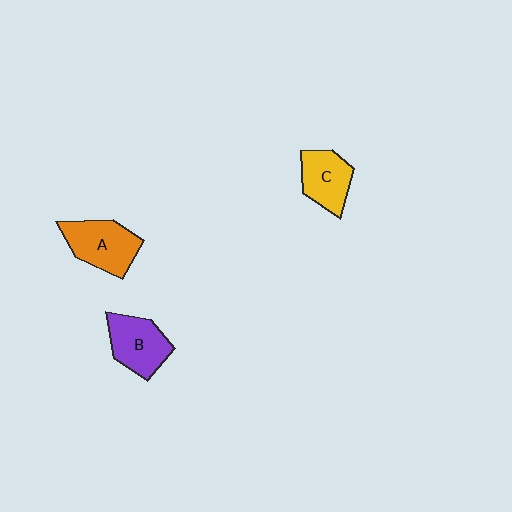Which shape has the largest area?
Shape A (orange).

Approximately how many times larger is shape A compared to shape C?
Approximately 1.3 times.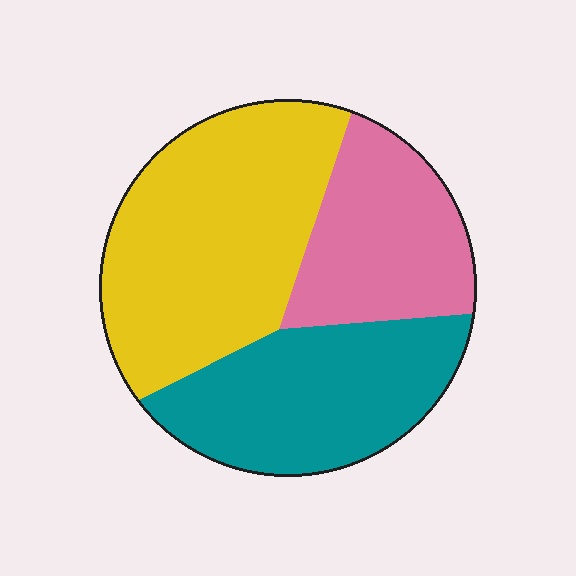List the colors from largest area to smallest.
From largest to smallest: yellow, teal, pink.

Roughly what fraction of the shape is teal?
Teal covers around 30% of the shape.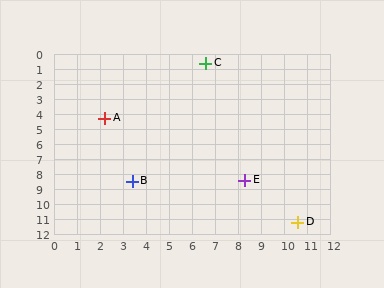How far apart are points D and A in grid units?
Points D and A are about 10.9 grid units apart.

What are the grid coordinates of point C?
Point C is at approximately (6.6, 0.6).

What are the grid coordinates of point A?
Point A is at approximately (2.2, 4.3).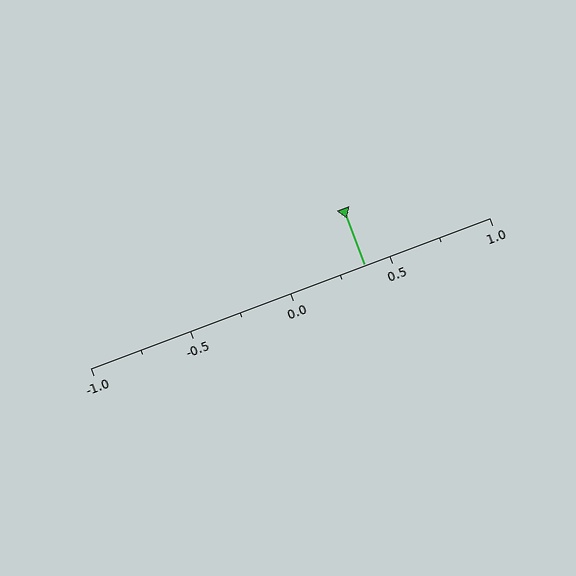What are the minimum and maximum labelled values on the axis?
The axis runs from -1.0 to 1.0.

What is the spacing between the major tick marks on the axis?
The major ticks are spaced 0.5 apart.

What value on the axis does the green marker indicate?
The marker indicates approximately 0.38.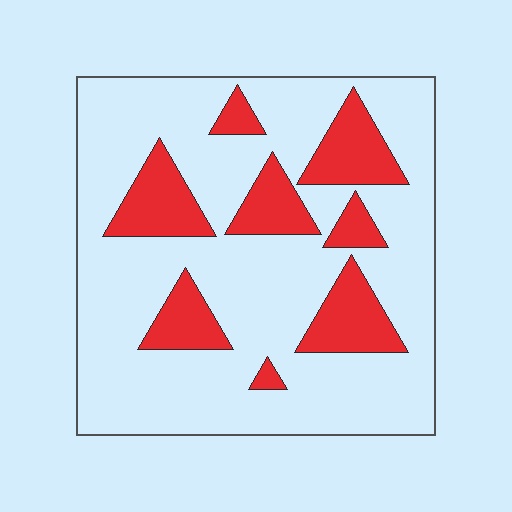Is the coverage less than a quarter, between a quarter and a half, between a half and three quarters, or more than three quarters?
Less than a quarter.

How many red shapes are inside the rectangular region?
8.